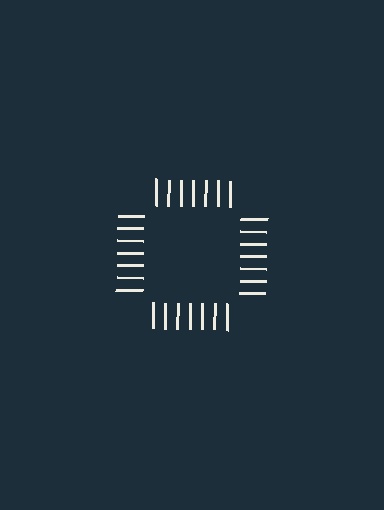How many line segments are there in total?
28 — 7 along each of the 4 edges.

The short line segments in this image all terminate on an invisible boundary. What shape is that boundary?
An illusory square — the line segments terminate on its edges but no continuous stroke is drawn.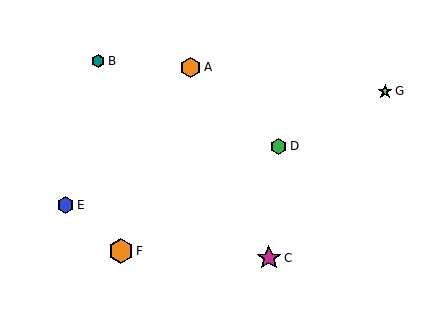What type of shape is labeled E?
Shape E is a blue hexagon.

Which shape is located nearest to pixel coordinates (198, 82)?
The orange hexagon (labeled A) at (191, 67) is nearest to that location.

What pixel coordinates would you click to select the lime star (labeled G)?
Click at (385, 91) to select the lime star G.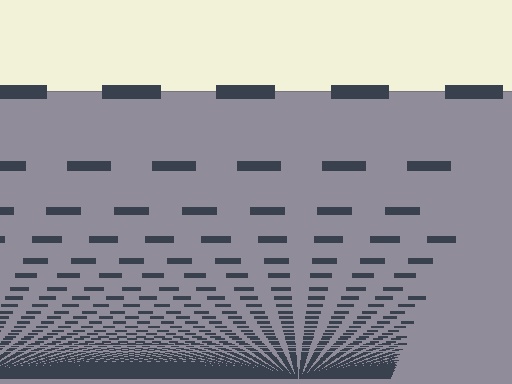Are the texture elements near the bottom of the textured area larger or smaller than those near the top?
Smaller. The gradient is inverted — elements near the bottom are smaller and denser.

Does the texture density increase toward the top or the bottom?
Density increases toward the bottom.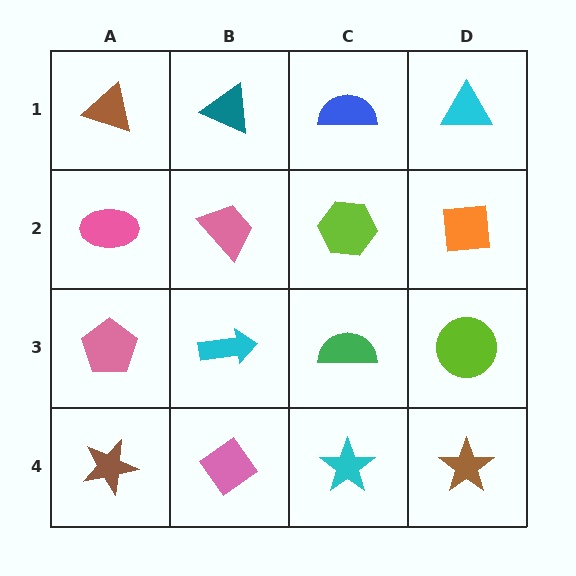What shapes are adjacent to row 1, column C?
A lime hexagon (row 2, column C), a teal triangle (row 1, column B), a cyan triangle (row 1, column D).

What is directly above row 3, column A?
A pink ellipse.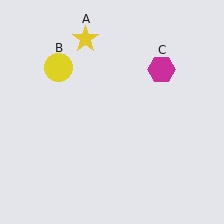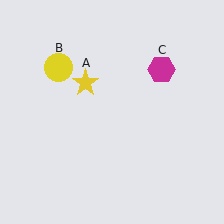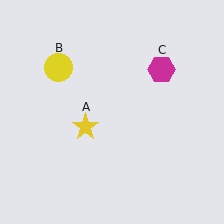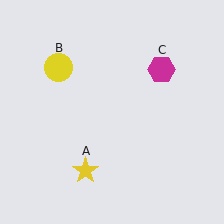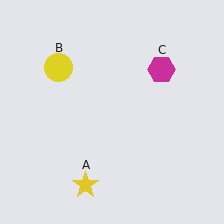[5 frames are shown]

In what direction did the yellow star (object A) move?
The yellow star (object A) moved down.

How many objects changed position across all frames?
1 object changed position: yellow star (object A).